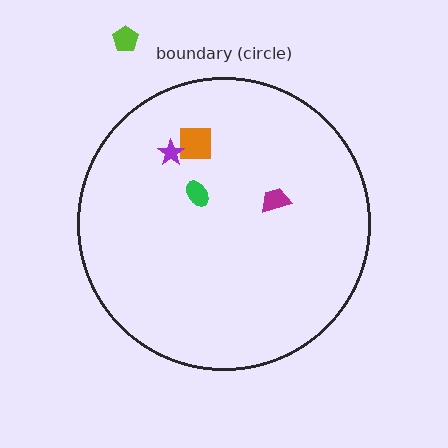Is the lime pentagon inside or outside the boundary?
Outside.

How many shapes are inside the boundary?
4 inside, 1 outside.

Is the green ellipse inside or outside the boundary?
Inside.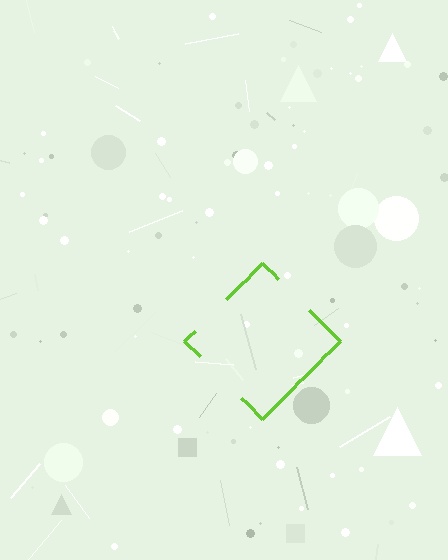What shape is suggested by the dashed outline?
The dashed outline suggests a diamond.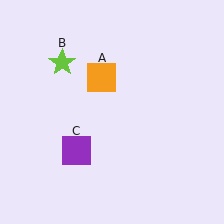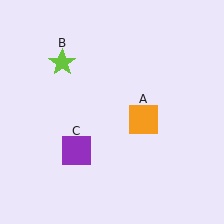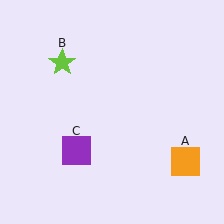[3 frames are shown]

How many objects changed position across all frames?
1 object changed position: orange square (object A).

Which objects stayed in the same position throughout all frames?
Lime star (object B) and purple square (object C) remained stationary.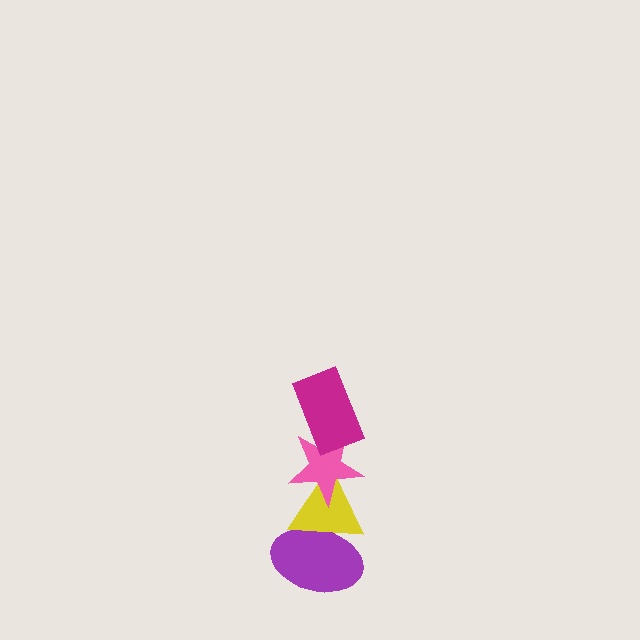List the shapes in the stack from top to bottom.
From top to bottom: the magenta rectangle, the pink star, the yellow triangle, the purple ellipse.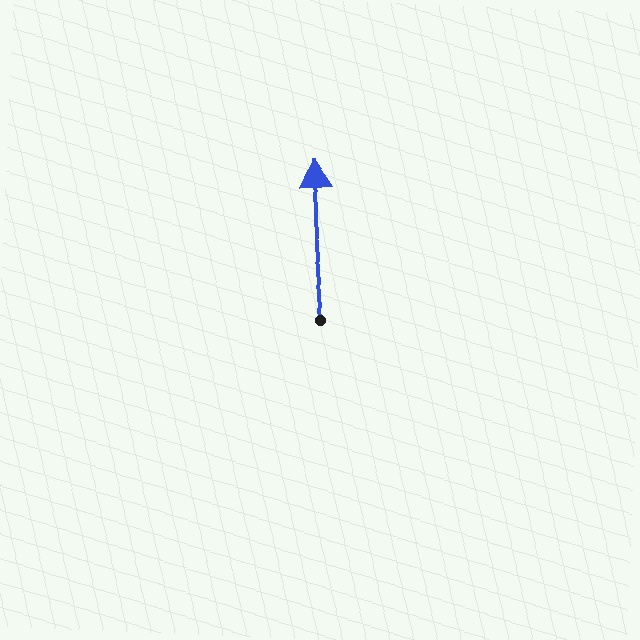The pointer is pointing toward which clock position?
Roughly 12 o'clock.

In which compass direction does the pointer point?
North.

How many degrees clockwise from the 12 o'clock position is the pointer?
Approximately 356 degrees.